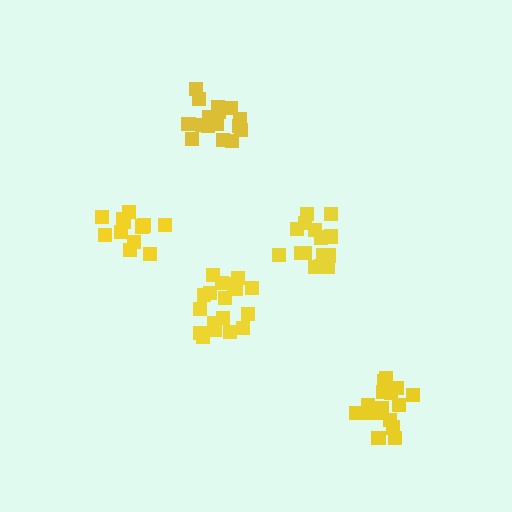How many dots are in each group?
Group 1: 16 dots, Group 2: 18 dots, Group 3: 13 dots, Group 4: 16 dots, Group 5: 18 dots (81 total).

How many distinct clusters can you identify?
There are 5 distinct clusters.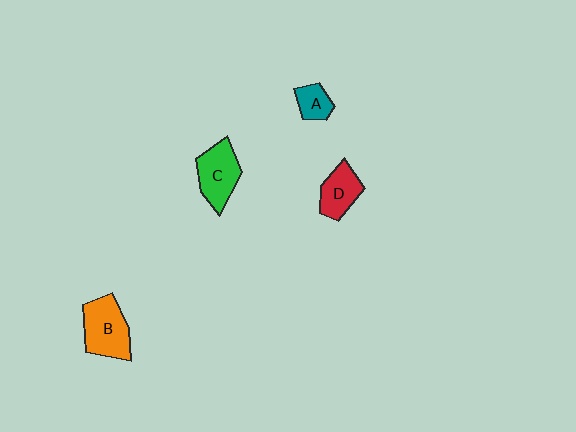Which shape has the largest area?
Shape B (orange).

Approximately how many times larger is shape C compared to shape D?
Approximately 1.3 times.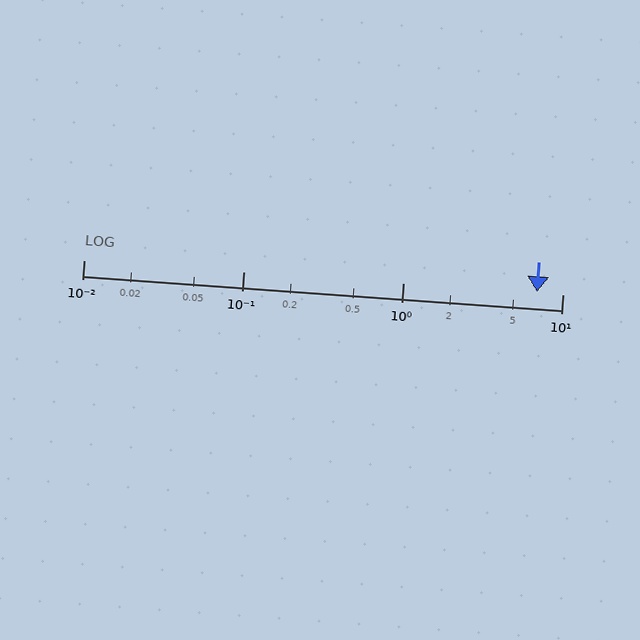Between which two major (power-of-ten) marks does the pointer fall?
The pointer is between 1 and 10.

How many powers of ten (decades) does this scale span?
The scale spans 3 decades, from 0.01 to 10.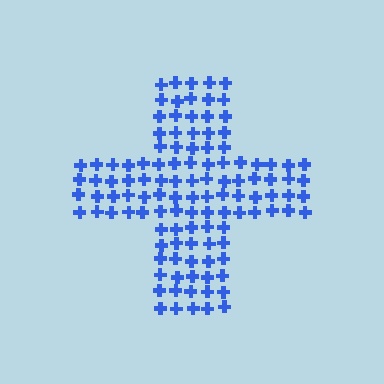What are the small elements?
The small elements are crosses.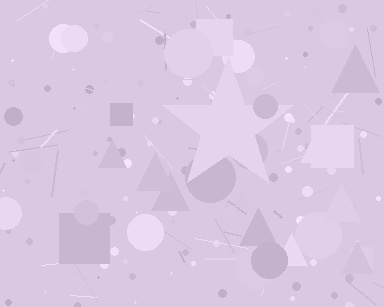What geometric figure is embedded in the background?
A star is embedded in the background.